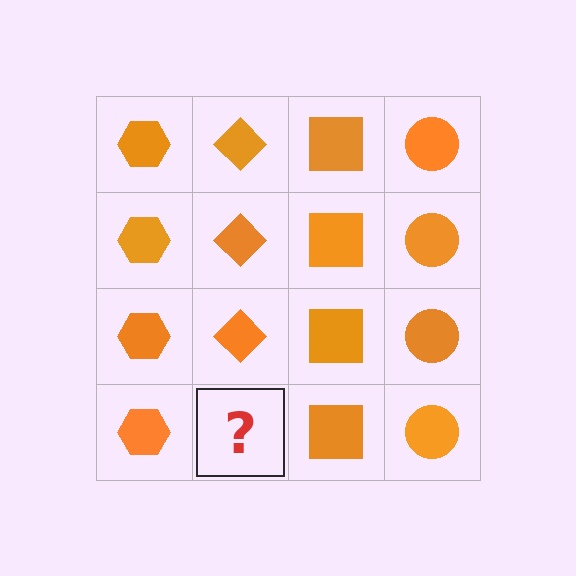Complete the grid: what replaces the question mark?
The question mark should be replaced with an orange diamond.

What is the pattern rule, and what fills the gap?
The rule is that each column has a consistent shape. The gap should be filled with an orange diamond.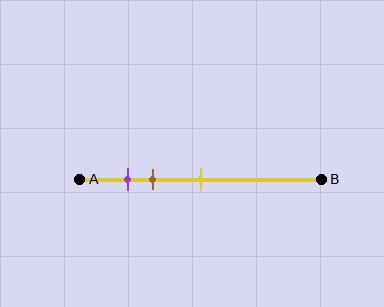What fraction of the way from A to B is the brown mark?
The brown mark is approximately 30% (0.3) of the way from A to B.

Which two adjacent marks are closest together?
The purple and brown marks are the closest adjacent pair.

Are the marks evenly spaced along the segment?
No, the marks are not evenly spaced.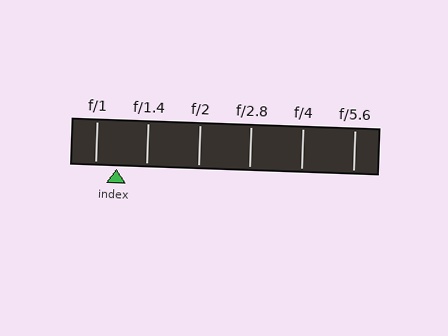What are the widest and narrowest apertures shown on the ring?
The widest aperture shown is f/1 and the narrowest is f/5.6.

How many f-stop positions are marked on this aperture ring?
There are 6 f-stop positions marked.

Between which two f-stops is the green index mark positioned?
The index mark is between f/1 and f/1.4.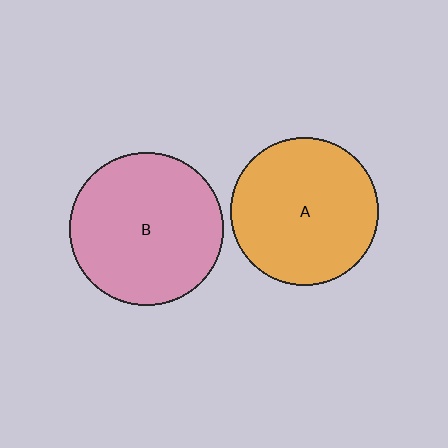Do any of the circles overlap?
No, none of the circles overlap.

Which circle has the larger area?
Circle B (pink).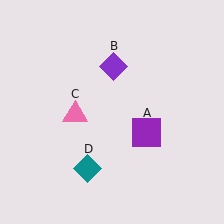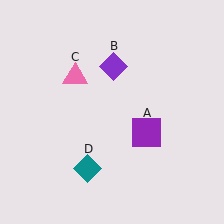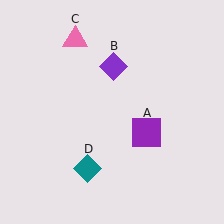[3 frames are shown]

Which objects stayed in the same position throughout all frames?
Purple square (object A) and purple diamond (object B) and teal diamond (object D) remained stationary.